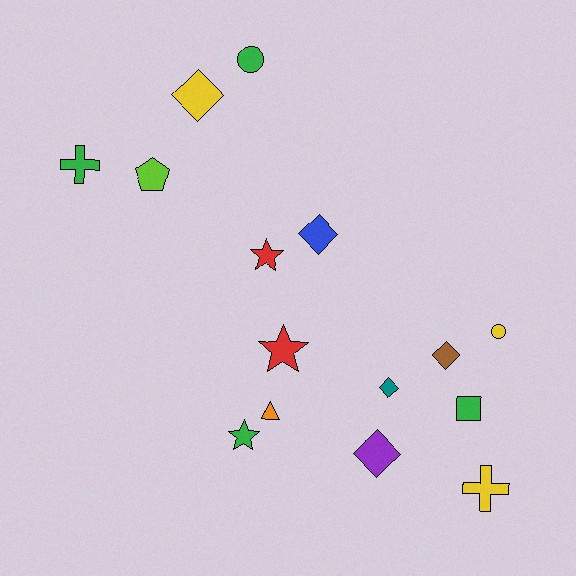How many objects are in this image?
There are 15 objects.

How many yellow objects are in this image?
There are 3 yellow objects.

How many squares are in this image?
There is 1 square.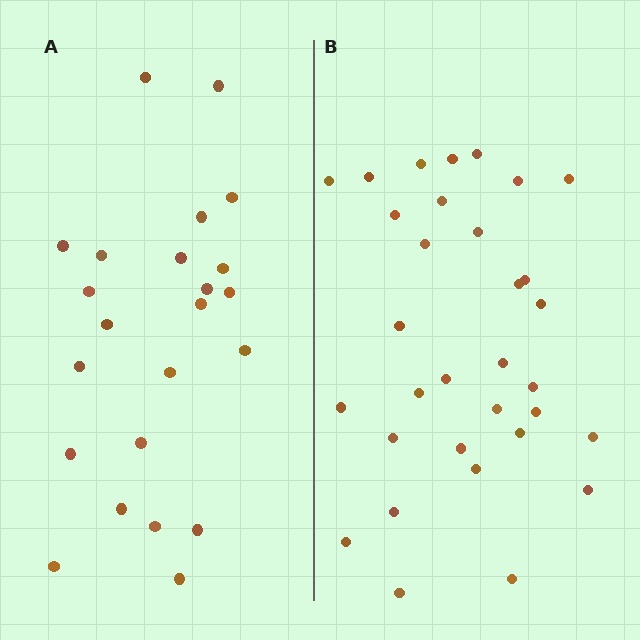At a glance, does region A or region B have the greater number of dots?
Region B (the right region) has more dots.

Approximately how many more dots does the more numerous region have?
Region B has roughly 8 or so more dots than region A.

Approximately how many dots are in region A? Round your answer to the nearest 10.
About 20 dots. (The exact count is 23, which rounds to 20.)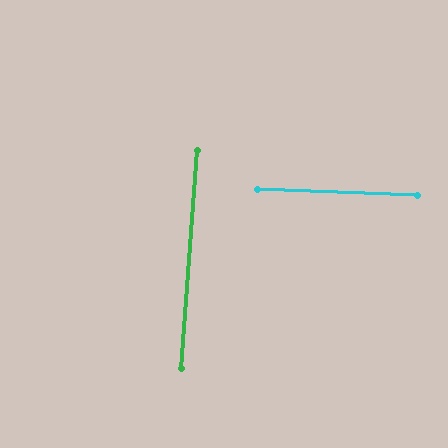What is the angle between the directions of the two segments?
Approximately 88 degrees.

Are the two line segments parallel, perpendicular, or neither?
Perpendicular — they meet at approximately 88°.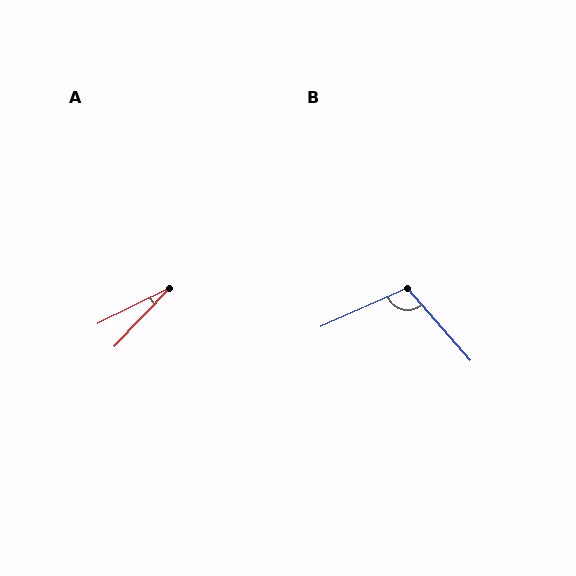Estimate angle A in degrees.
Approximately 20 degrees.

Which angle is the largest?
B, at approximately 107 degrees.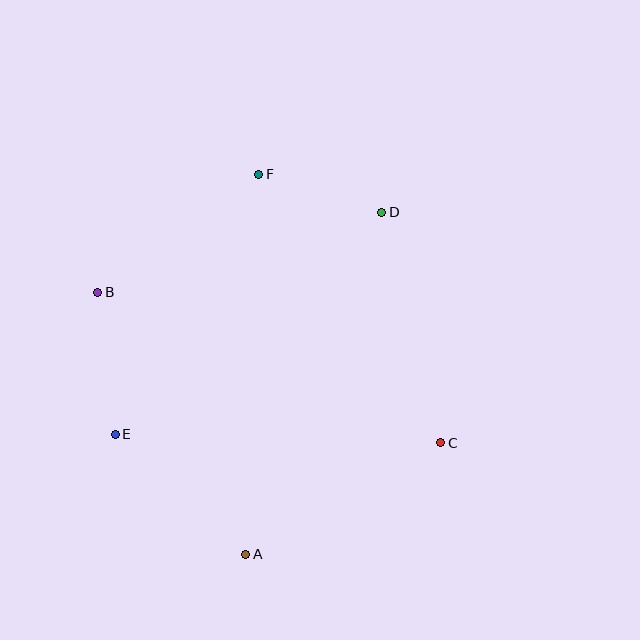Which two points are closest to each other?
Points D and F are closest to each other.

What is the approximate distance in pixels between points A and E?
The distance between A and E is approximately 177 pixels.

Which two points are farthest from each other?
Points A and F are farthest from each other.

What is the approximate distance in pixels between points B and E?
The distance between B and E is approximately 143 pixels.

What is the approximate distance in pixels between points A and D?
The distance between A and D is approximately 368 pixels.